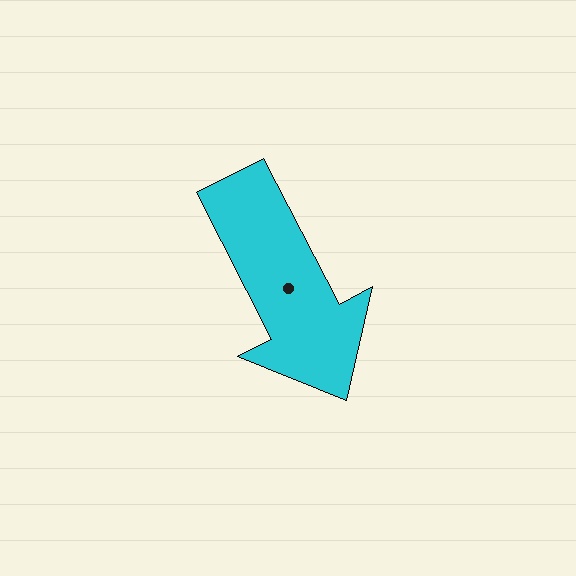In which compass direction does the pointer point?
Southeast.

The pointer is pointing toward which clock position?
Roughly 5 o'clock.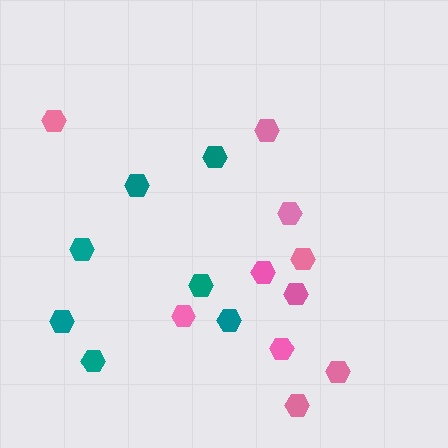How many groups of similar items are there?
There are 2 groups: one group of teal hexagons (7) and one group of pink hexagons (10).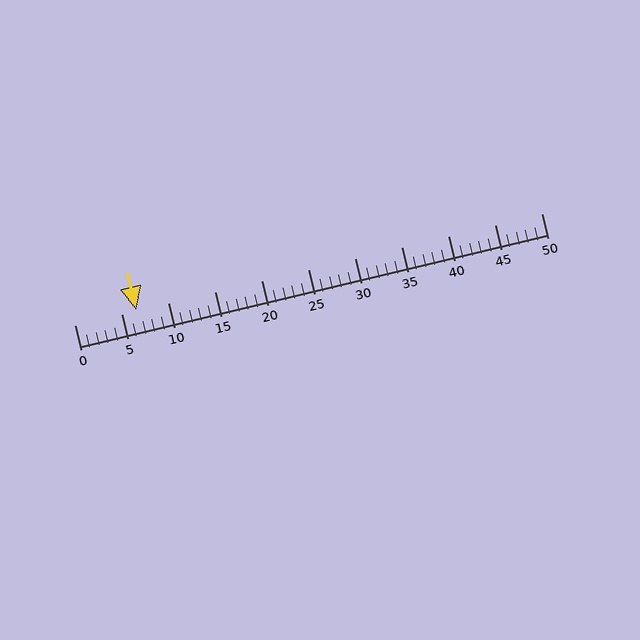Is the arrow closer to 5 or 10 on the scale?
The arrow is closer to 5.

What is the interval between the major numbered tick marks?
The major tick marks are spaced 5 units apart.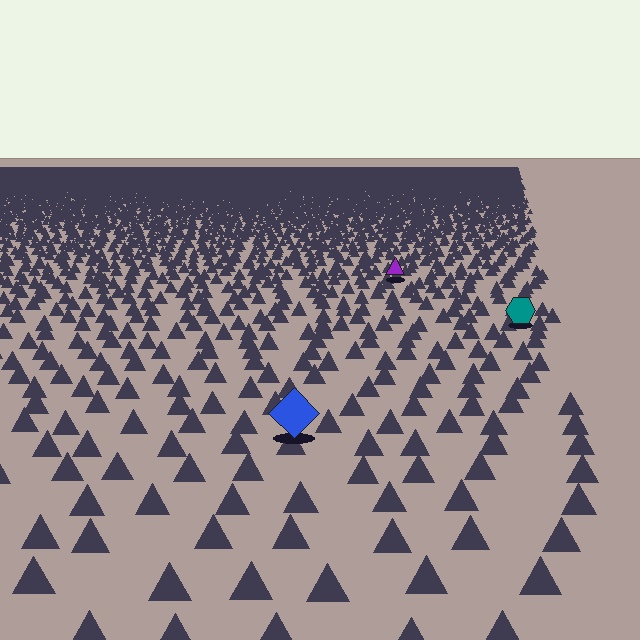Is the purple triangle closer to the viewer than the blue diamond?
No. The blue diamond is closer — you can tell from the texture gradient: the ground texture is coarser near it.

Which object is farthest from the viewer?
The purple triangle is farthest from the viewer. It appears smaller and the ground texture around it is denser.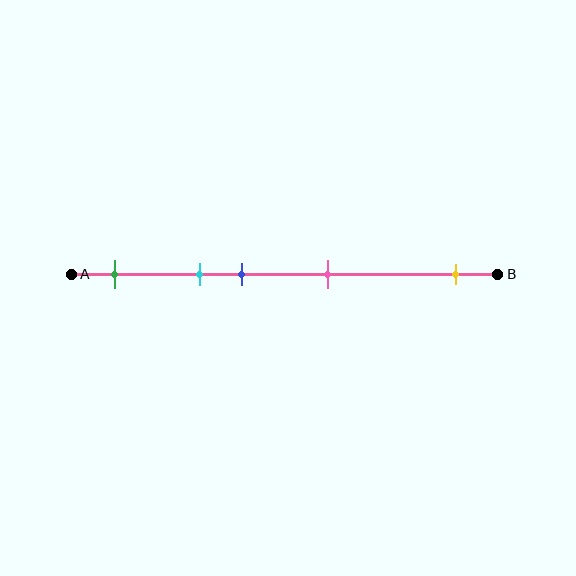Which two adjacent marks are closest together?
The cyan and blue marks are the closest adjacent pair.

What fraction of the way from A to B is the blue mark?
The blue mark is approximately 40% (0.4) of the way from A to B.